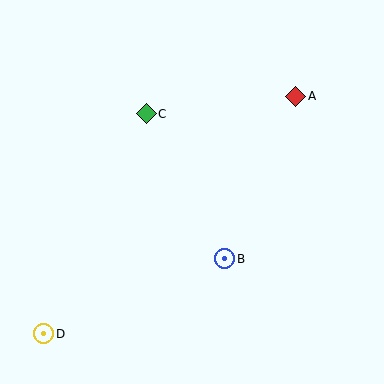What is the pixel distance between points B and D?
The distance between B and D is 196 pixels.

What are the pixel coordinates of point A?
Point A is at (296, 96).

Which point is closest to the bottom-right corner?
Point B is closest to the bottom-right corner.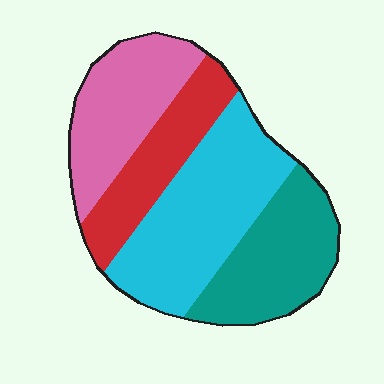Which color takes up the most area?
Cyan, at roughly 35%.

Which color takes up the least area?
Red, at roughly 20%.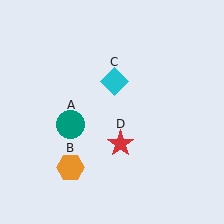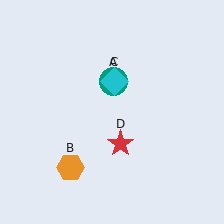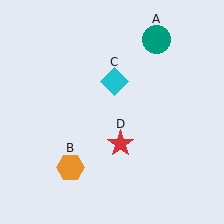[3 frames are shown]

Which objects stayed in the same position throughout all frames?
Orange hexagon (object B) and cyan diamond (object C) and red star (object D) remained stationary.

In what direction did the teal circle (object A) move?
The teal circle (object A) moved up and to the right.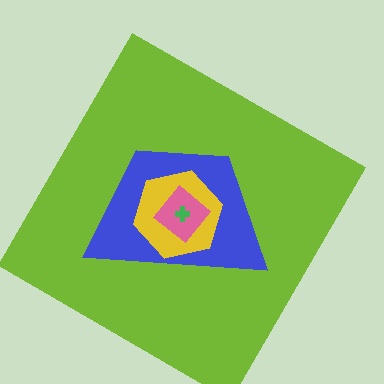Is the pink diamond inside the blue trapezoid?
Yes.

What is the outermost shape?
The lime diamond.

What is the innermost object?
The green cross.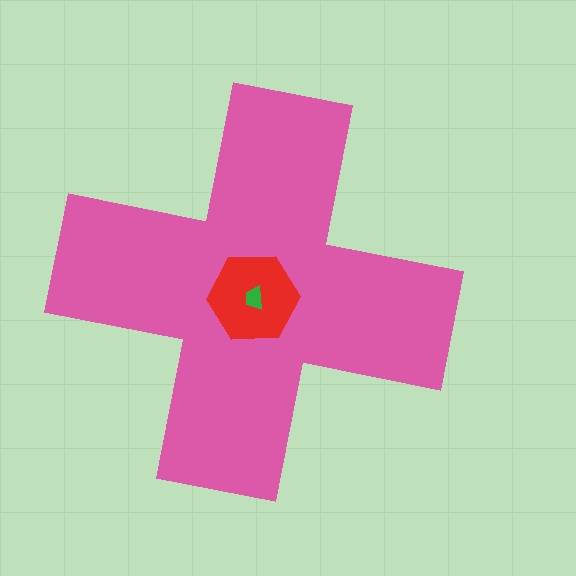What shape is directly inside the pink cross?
The red hexagon.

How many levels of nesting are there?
3.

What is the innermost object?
The green trapezoid.